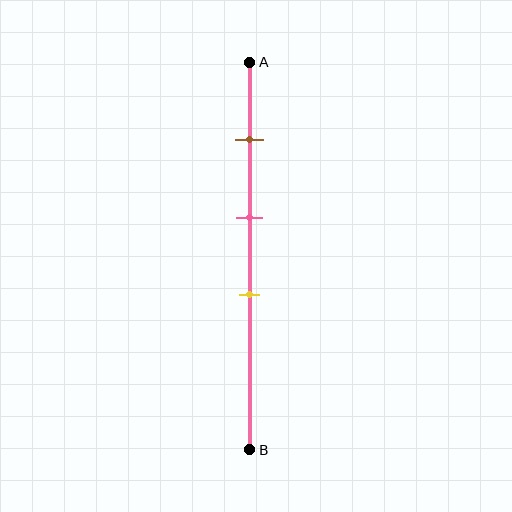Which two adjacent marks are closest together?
The pink and yellow marks are the closest adjacent pair.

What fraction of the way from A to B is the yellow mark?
The yellow mark is approximately 60% (0.6) of the way from A to B.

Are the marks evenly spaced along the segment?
Yes, the marks are approximately evenly spaced.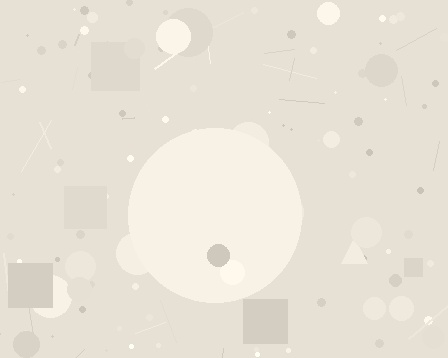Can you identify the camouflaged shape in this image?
The camouflaged shape is a circle.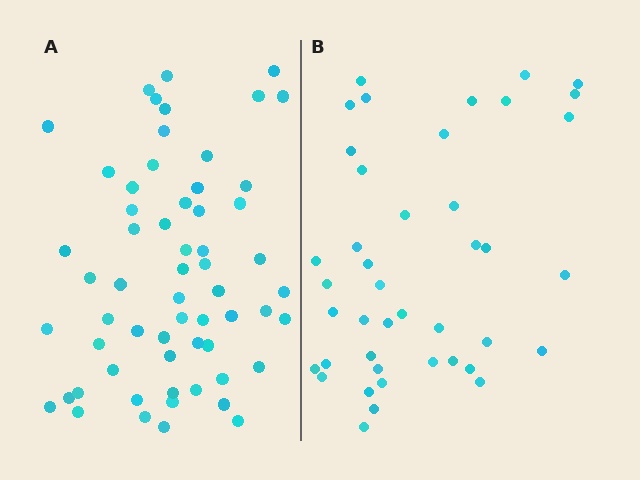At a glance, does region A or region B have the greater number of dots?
Region A (the left region) has more dots.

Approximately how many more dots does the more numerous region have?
Region A has approximately 20 more dots than region B.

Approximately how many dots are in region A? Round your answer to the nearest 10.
About 60 dots.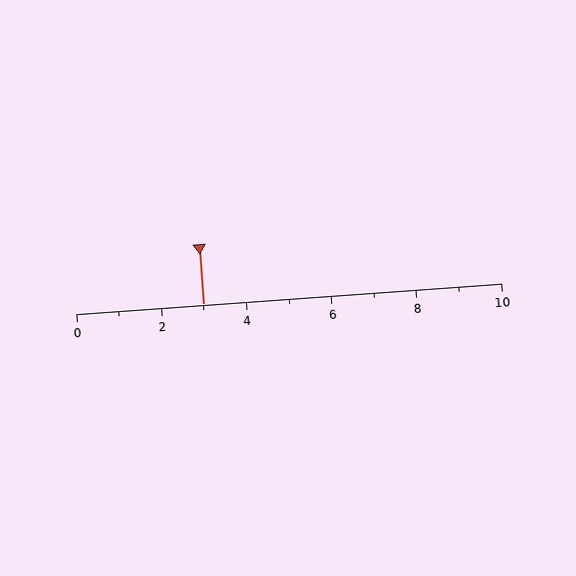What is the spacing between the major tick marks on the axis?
The major ticks are spaced 2 apart.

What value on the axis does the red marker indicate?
The marker indicates approximately 3.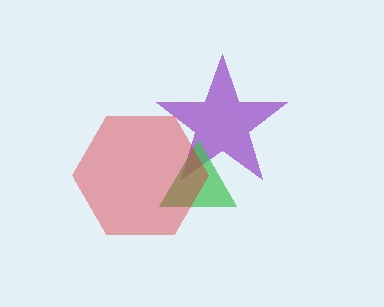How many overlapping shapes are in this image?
There are 3 overlapping shapes in the image.